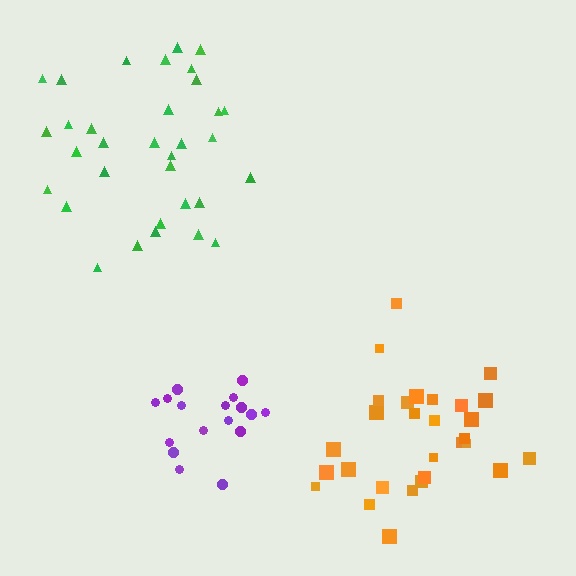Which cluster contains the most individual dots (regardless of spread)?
Green (33).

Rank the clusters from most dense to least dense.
purple, green, orange.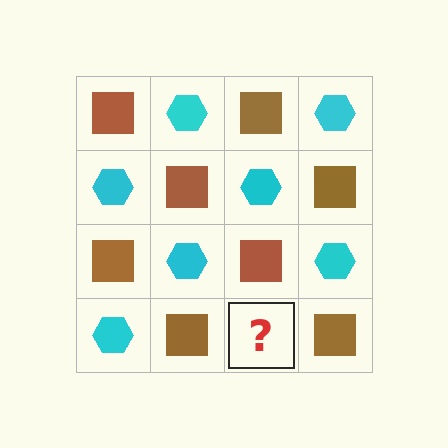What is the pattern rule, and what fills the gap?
The rule is that it alternates brown square and cyan hexagon in a checkerboard pattern. The gap should be filled with a cyan hexagon.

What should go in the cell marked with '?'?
The missing cell should contain a cyan hexagon.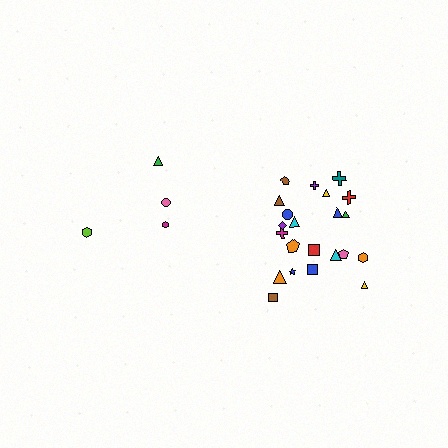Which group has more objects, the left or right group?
The right group.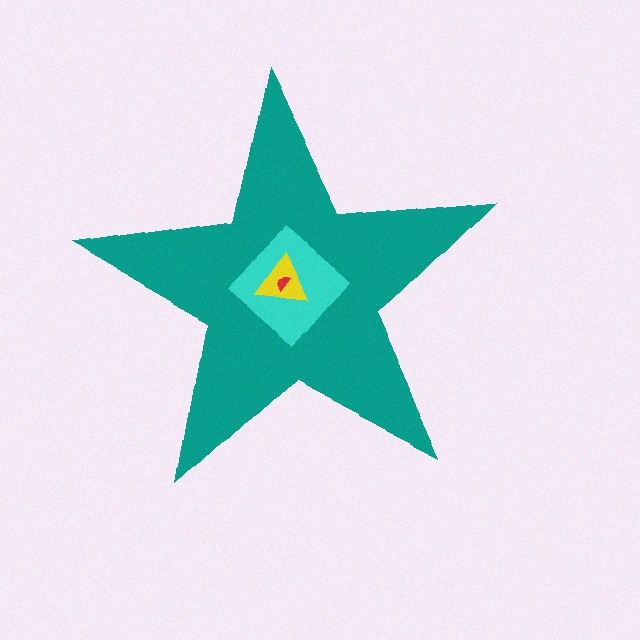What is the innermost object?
The red semicircle.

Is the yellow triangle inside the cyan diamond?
Yes.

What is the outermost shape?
The teal star.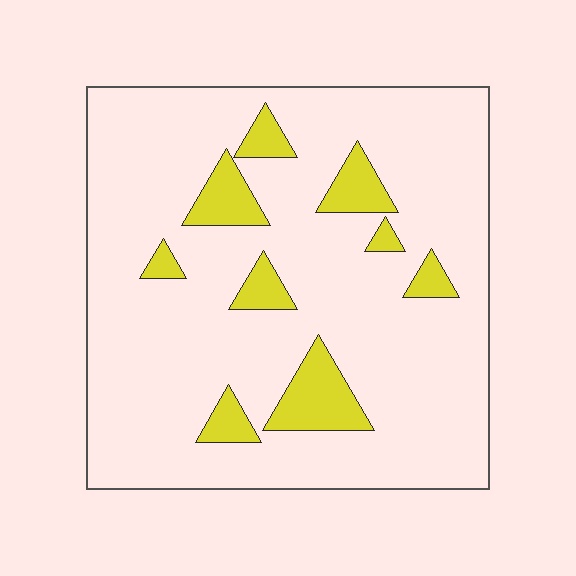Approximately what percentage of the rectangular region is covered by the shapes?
Approximately 15%.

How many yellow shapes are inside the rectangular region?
9.